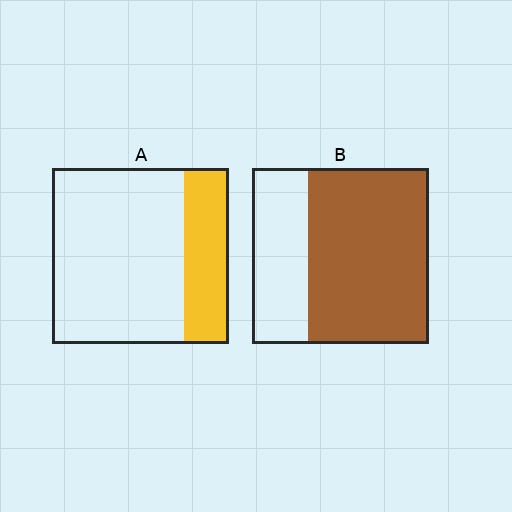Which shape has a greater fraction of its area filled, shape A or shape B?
Shape B.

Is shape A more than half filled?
No.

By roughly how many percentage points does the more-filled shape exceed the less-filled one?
By roughly 45 percentage points (B over A).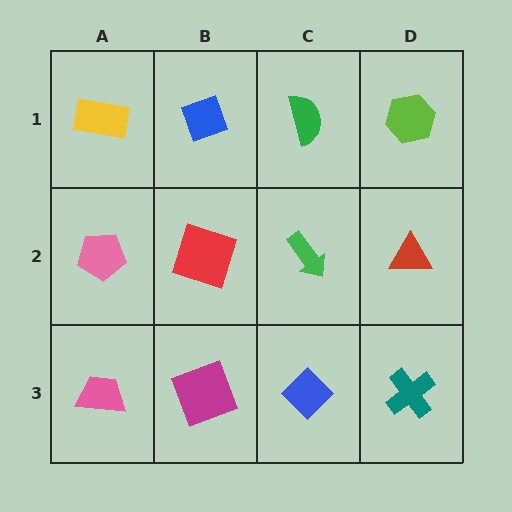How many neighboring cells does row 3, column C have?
3.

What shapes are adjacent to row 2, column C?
A green semicircle (row 1, column C), a blue diamond (row 3, column C), a red square (row 2, column B), a red triangle (row 2, column D).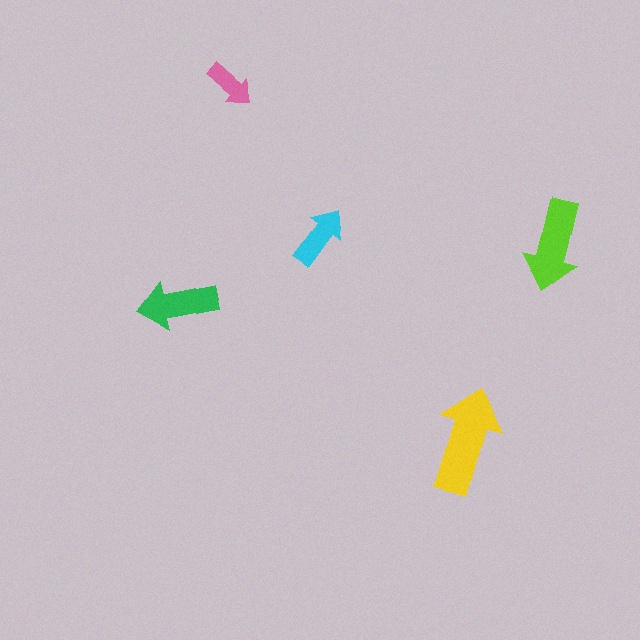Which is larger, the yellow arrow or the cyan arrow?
The yellow one.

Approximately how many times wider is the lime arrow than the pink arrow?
About 2 times wider.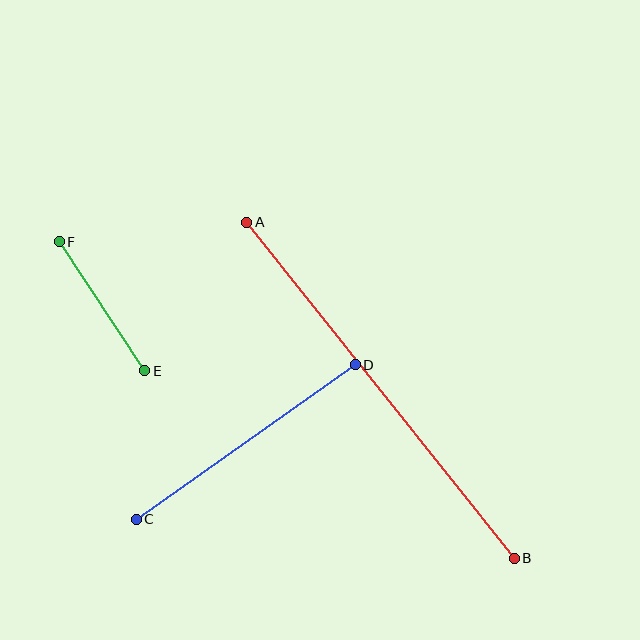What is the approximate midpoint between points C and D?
The midpoint is at approximately (246, 442) pixels.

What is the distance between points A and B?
The distance is approximately 429 pixels.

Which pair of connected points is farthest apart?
Points A and B are farthest apart.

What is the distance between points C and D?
The distance is approximately 268 pixels.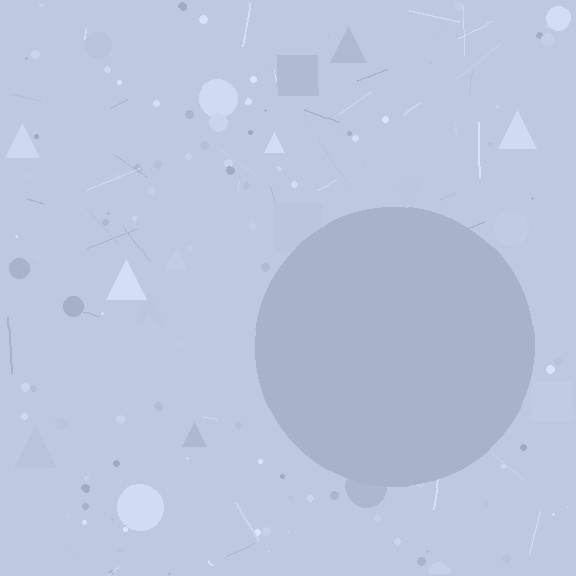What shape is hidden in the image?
A circle is hidden in the image.